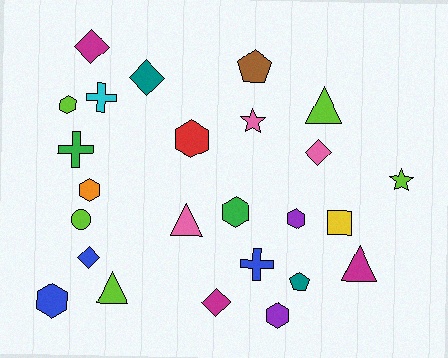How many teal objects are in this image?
There are 2 teal objects.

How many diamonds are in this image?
There are 5 diamonds.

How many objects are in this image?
There are 25 objects.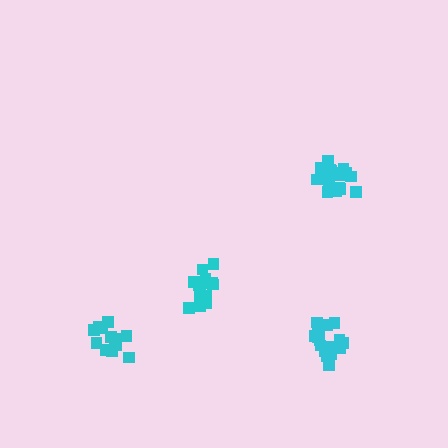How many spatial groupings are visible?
There are 4 spatial groupings.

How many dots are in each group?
Group 1: 19 dots, Group 2: 15 dots, Group 3: 14 dots, Group 4: 19 dots (67 total).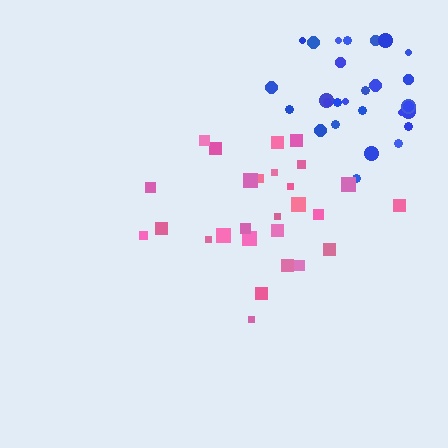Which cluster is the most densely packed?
Blue.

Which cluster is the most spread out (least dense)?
Pink.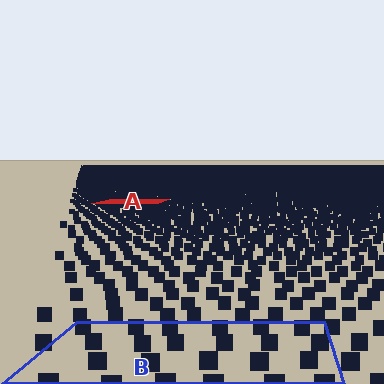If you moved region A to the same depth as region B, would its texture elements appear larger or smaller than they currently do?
They would appear larger. At a closer depth, the same texture elements are projected at a bigger on-screen size.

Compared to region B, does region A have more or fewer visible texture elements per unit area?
Region A has more texture elements per unit area — they are packed more densely because it is farther away.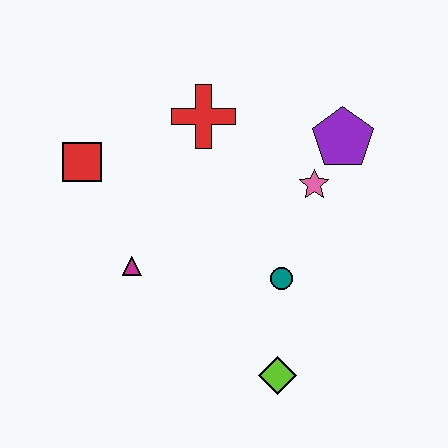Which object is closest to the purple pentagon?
The pink star is closest to the purple pentagon.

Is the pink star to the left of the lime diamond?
No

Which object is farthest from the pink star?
The red square is farthest from the pink star.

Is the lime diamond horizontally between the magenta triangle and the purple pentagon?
Yes